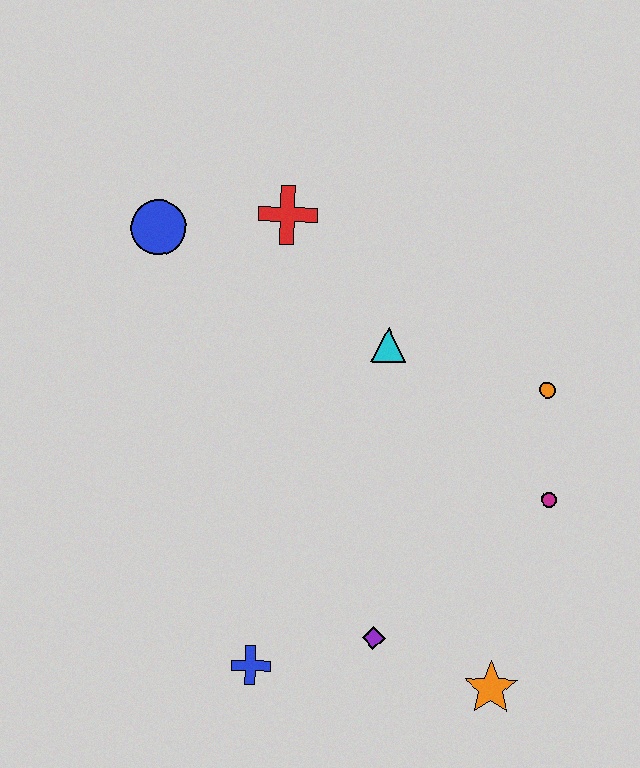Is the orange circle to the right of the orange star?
Yes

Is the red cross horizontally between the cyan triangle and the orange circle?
No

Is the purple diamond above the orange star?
Yes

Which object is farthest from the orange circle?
The blue circle is farthest from the orange circle.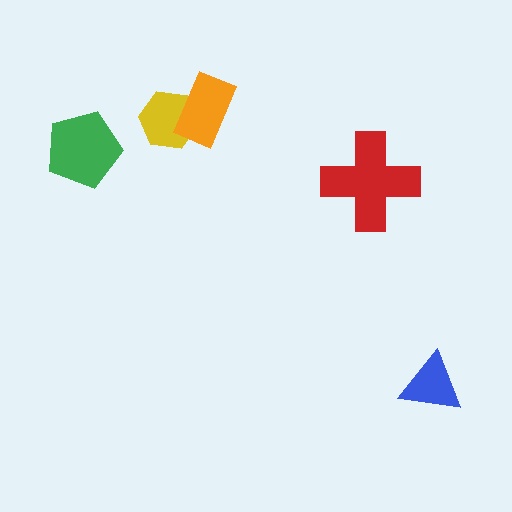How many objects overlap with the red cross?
0 objects overlap with the red cross.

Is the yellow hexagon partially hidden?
Yes, it is partially covered by another shape.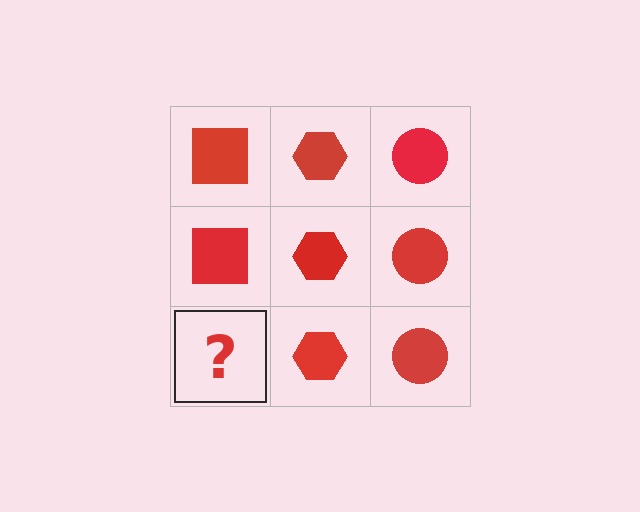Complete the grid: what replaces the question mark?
The question mark should be replaced with a red square.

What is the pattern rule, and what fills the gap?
The rule is that each column has a consistent shape. The gap should be filled with a red square.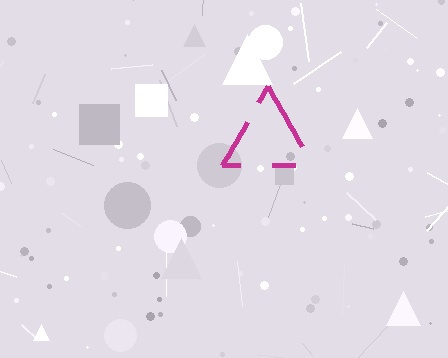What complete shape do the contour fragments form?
The contour fragments form a triangle.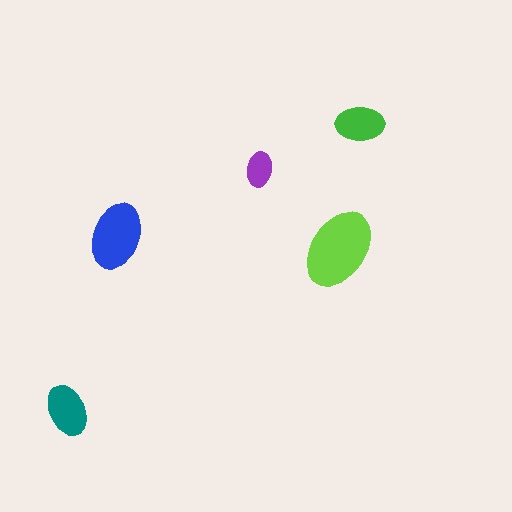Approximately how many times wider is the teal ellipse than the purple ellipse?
About 1.5 times wider.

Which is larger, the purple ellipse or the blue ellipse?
The blue one.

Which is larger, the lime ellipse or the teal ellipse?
The lime one.